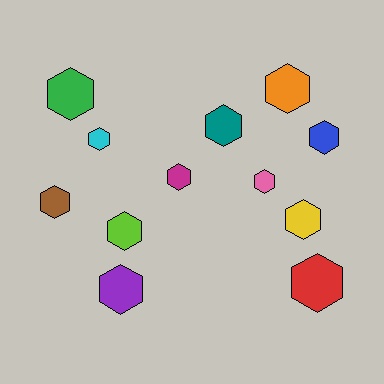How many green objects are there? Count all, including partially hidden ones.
There is 1 green object.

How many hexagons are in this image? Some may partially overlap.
There are 12 hexagons.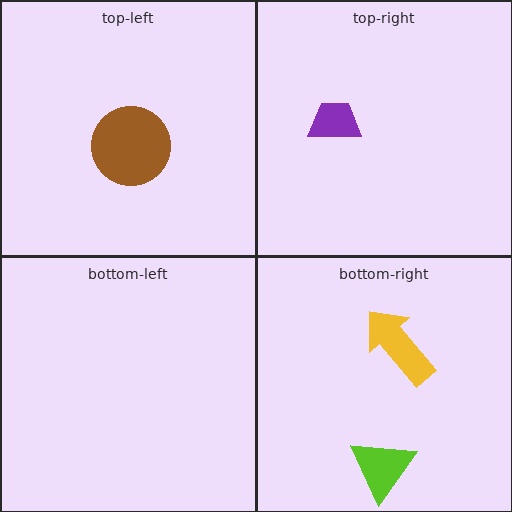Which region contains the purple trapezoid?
The top-right region.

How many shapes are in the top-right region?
1.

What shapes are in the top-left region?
The brown circle.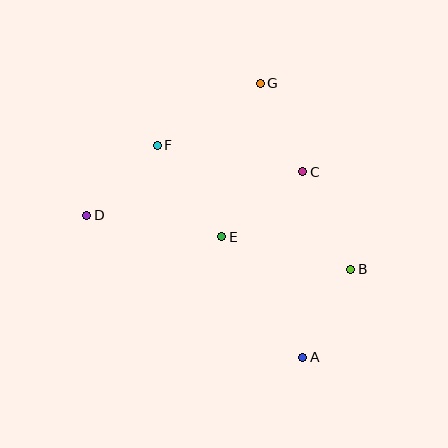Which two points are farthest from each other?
Points A and G are farthest from each other.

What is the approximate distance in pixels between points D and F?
The distance between D and F is approximately 99 pixels.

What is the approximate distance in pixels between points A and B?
The distance between A and B is approximately 100 pixels.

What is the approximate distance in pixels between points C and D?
The distance between C and D is approximately 220 pixels.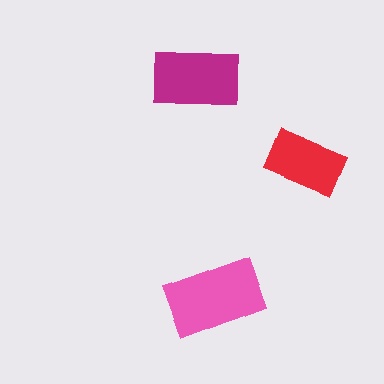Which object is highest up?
The magenta rectangle is topmost.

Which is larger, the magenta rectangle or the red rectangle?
The magenta one.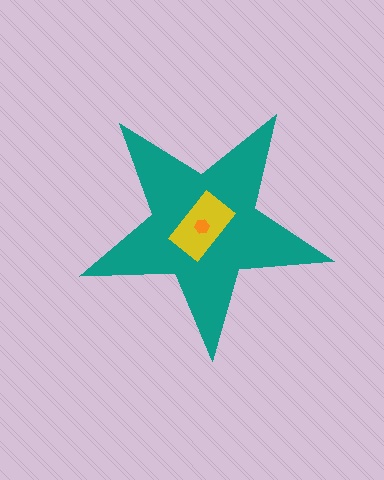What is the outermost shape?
The teal star.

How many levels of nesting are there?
3.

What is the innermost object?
The orange hexagon.